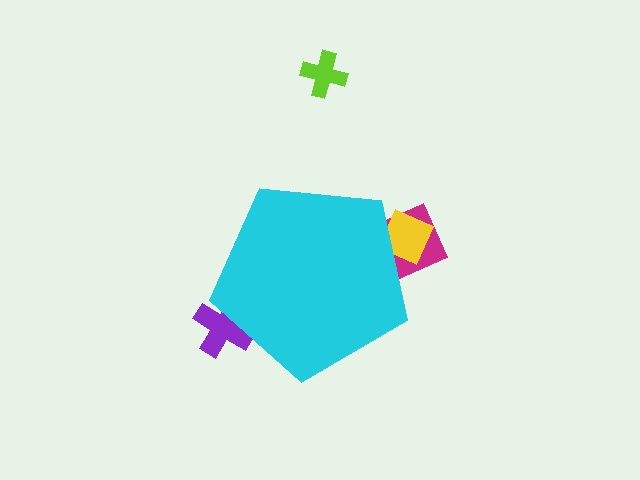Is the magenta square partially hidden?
Yes, the magenta square is partially hidden behind the cyan pentagon.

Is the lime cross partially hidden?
No, the lime cross is fully visible.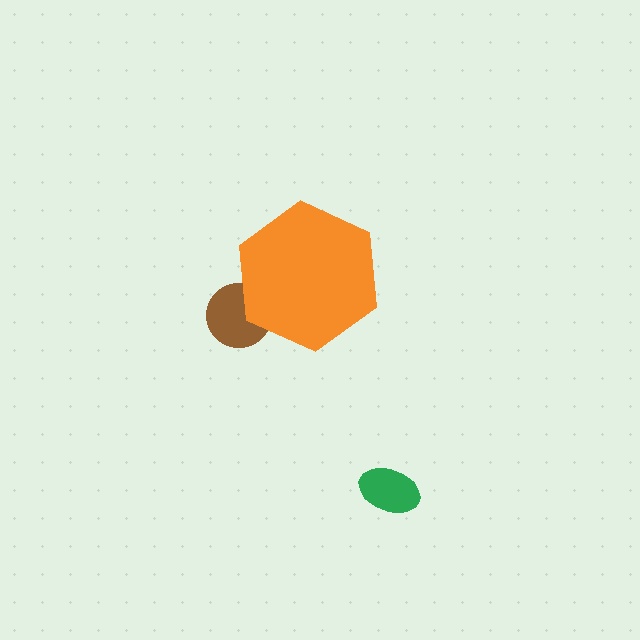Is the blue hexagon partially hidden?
Yes, the blue hexagon is partially hidden behind the orange hexagon.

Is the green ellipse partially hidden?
No, the green ellipse is fully visible.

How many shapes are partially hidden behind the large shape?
2 shapes are partially hidden.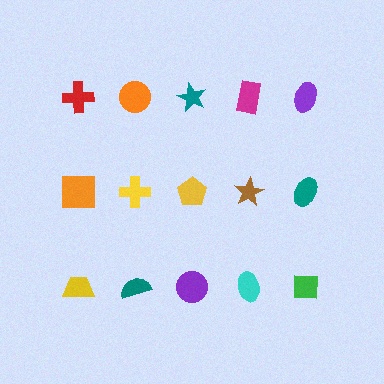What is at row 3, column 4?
A cyan ellipse.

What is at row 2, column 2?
A yellow cross.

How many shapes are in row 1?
5 shapes.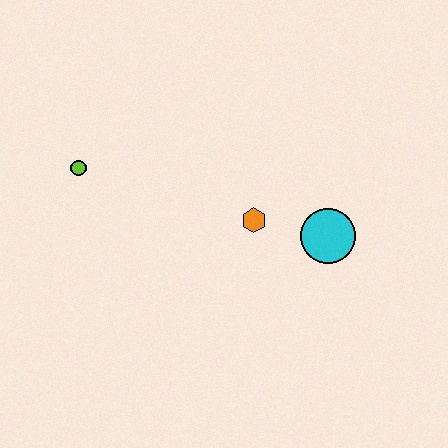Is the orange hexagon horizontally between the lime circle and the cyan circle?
Yes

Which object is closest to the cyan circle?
The orange hexagon is closest to the cyan circle.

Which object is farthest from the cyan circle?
The lime circle is farthest from the cyan circle.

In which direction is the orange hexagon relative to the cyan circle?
The orange hexagon is to the left of the cyan circle.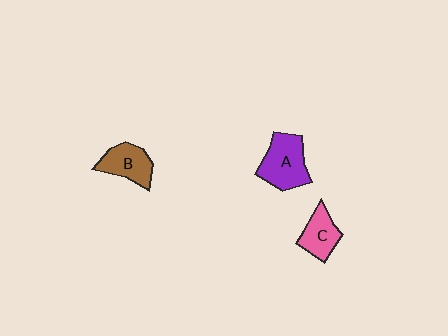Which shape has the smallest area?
Shape C (pink).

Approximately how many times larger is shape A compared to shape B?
Approximately 1.3 times.